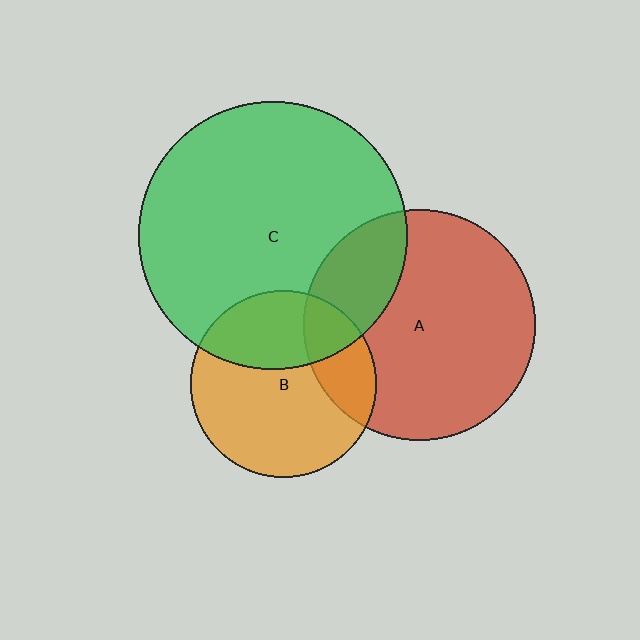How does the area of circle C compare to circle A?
Approximately 1.3 times.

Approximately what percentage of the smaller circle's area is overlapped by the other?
Approximately 20%.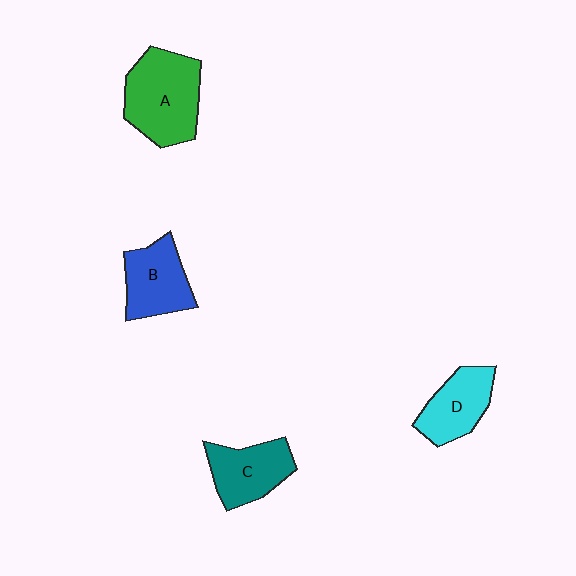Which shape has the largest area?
Shape A (green).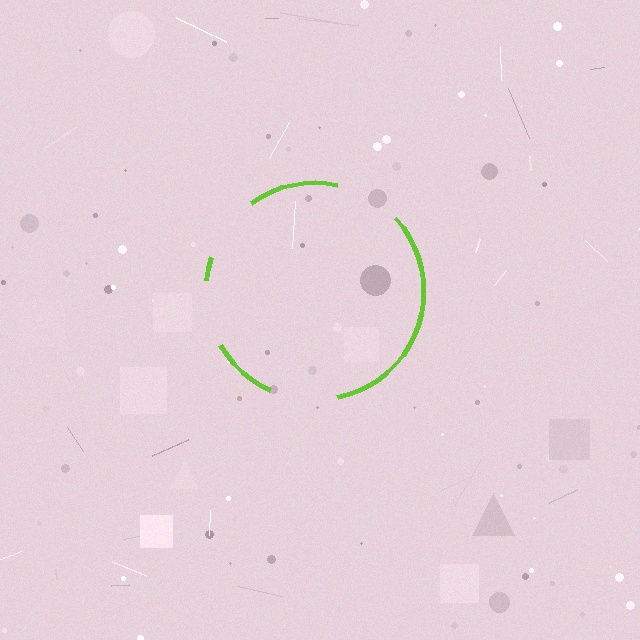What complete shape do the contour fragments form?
The contour fragments form a circle.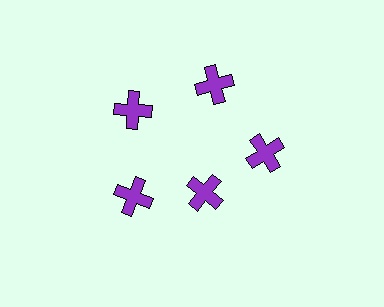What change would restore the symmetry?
The symmetry would be restored by moving it outward, back onto the ring so that all 5 crosses sit at equal angles and equal distance from the center.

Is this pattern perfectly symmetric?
No. The 5 purple crosses are arranged in a ring, but one element near the 5 o'clock position is pulled inward toward the center, breaking the 5-fold rotational symmetry.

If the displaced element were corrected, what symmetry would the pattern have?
It would have 5-fold rotational symmetry — the pattern would map onto itself every 72 degrees.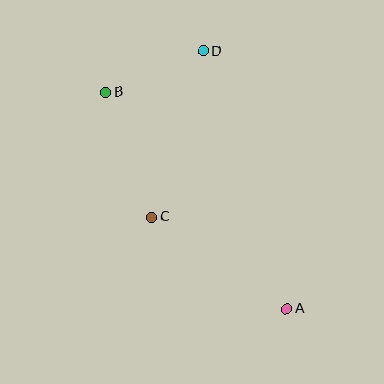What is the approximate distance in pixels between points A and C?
The distance between A and C is approximately 163 pixels.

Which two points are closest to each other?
Points B and D are closest to each other.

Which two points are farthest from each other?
Points A and B are farthest from each other.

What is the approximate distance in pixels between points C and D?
The distance between C and D is approximately 174 pixels.